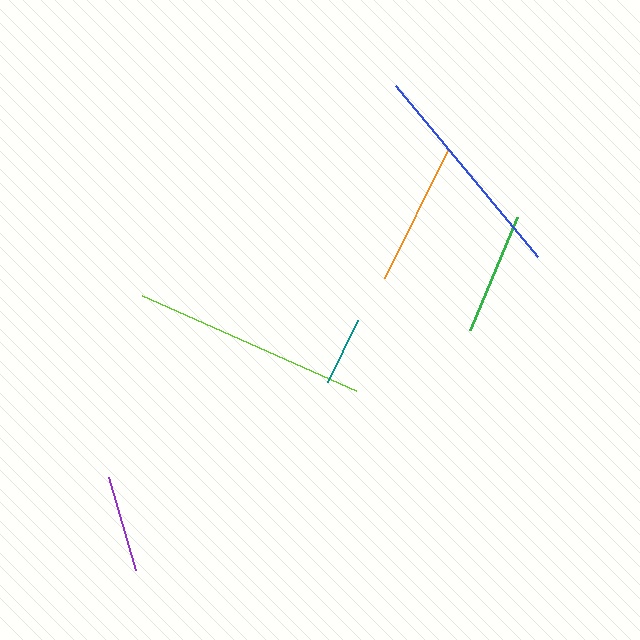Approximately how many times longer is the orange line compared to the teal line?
The orange line is approximately 2.1 times the length of the teal line.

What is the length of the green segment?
The green segment is approximately 123 pixels long.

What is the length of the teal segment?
The teal segment is approximately 68 pixels long.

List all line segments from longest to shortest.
From longest to shortest: lime, blue, orange, green, purple, teal.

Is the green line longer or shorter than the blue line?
The blue line is longer than the green line.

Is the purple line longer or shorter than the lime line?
The lime line is longer than the purple line.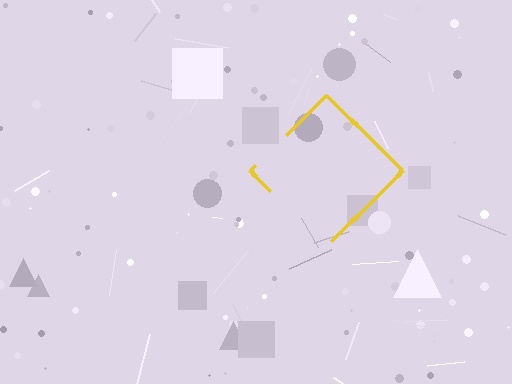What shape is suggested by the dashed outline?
The dashed outline suggests a diamond.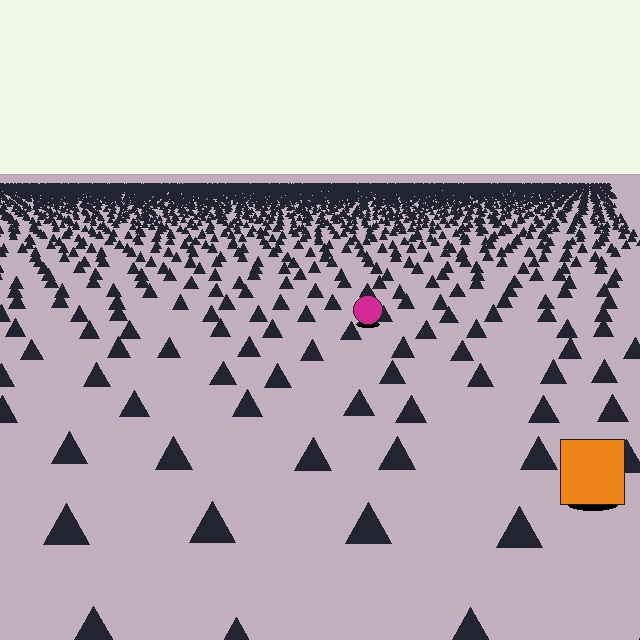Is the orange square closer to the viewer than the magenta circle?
Yes. The orange square is closer — you can tell from the texture gradient: the ground texture is coarser near it.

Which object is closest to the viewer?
The orange square is closest. The texture marks near it are larger and more spread out.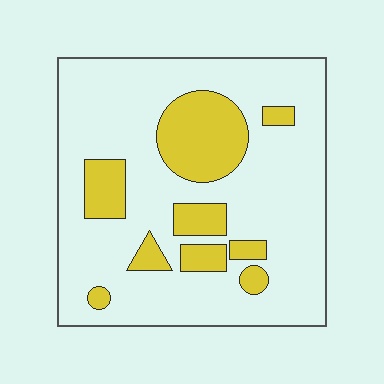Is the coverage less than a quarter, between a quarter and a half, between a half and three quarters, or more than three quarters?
Less than a quarter.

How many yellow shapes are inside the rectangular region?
9.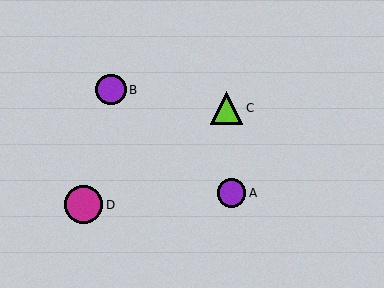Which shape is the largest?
The magenta circle (labeled D) is the largest.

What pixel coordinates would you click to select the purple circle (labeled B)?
Click at (111, 90) to select the purple circle B.